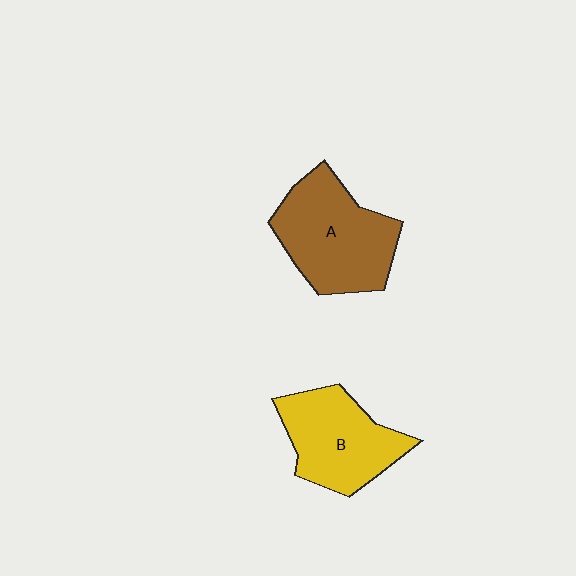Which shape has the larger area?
Shape A (brown).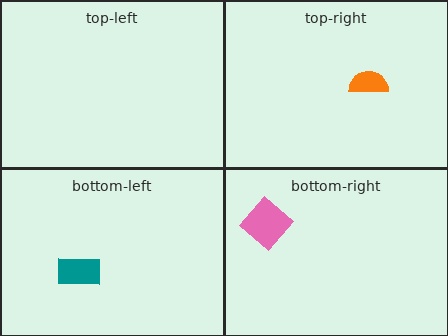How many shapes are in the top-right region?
1.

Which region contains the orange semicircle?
The top-right region.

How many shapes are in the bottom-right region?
1.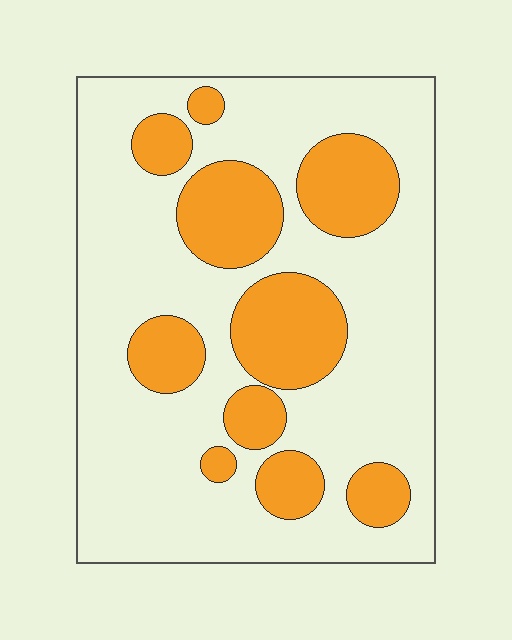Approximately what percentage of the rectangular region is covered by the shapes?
Approximately 30%.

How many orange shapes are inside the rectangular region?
10.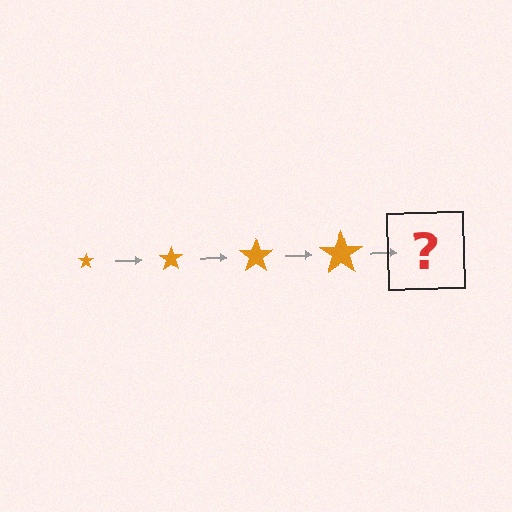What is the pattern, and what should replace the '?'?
The pattern is that the star gets progressively larger each step. The '?' should be an orange star, larger than the previous one.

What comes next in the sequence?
The next element should be an orange star, larger than the previous one.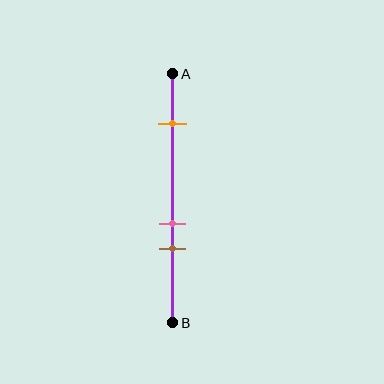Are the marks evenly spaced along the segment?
No, the marks are not evenly spaced.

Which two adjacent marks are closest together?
The pink and brown marks are the closest adjacent pair.